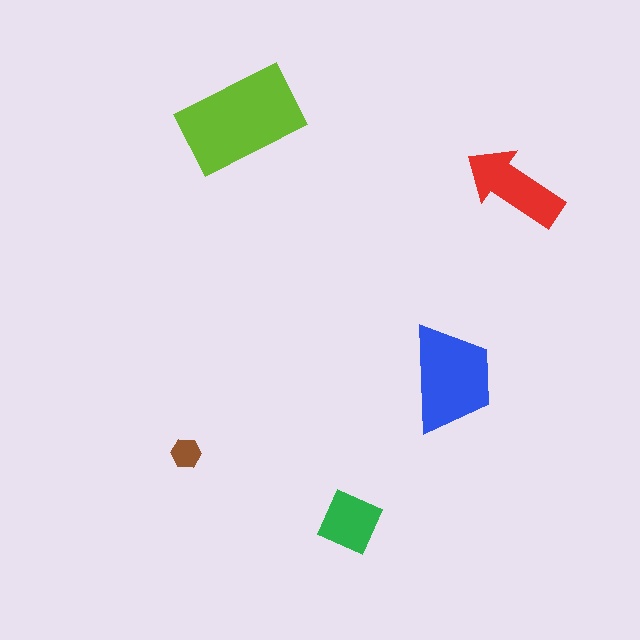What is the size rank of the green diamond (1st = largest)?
4th.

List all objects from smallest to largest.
The brown hexagon, the green diamond, the red arrow, the blue trapezoid, the lime rectangle.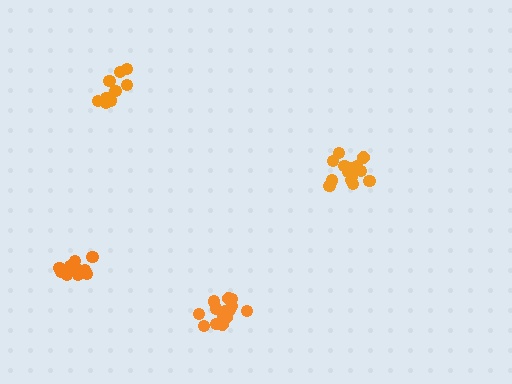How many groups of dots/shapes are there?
There are 4 groups.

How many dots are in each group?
Group 1: 14 dots, Group 2: 9 dots, Group 3: 14 dots, Group 4: 12 dots (49 total).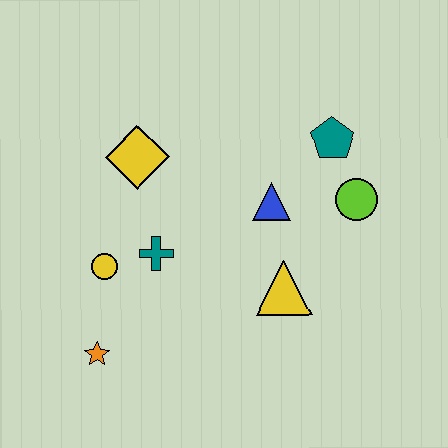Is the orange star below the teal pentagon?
Yes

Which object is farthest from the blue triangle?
The orange star is farthest from the blue triangle.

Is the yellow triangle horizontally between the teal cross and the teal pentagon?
Yes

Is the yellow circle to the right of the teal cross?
No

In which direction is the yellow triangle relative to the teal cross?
The yellow triangle is to the right of the teal cross.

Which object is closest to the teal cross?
The yellow circle is closest to the teal cross.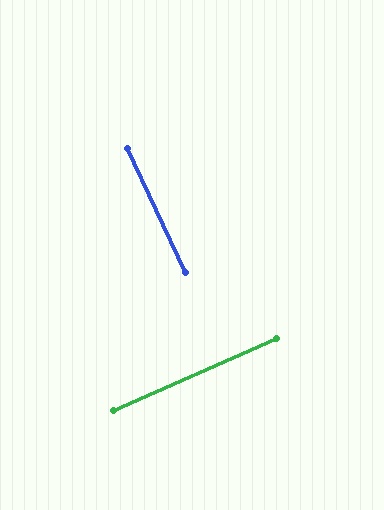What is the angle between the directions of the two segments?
Approximately 89 degrees.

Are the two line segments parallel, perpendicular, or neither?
Perpendicular — they meet at approximately 89°.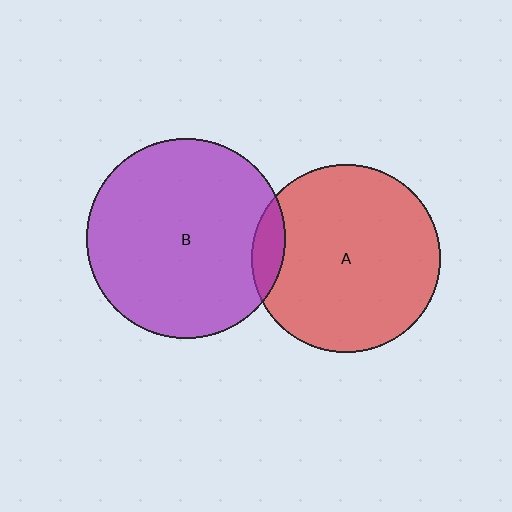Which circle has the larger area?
Circle B (purple).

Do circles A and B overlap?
Yes.